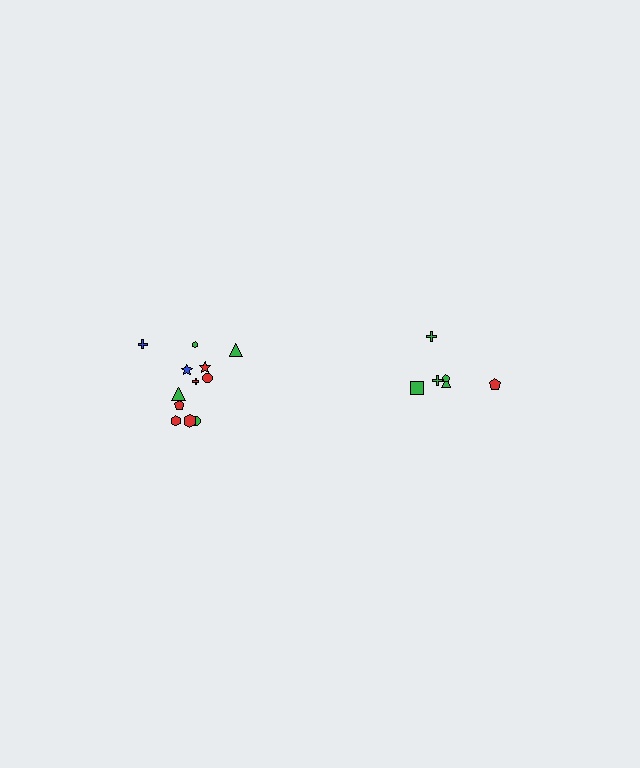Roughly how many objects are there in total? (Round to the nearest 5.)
Roughly 20 objects in total.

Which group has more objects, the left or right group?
The left group.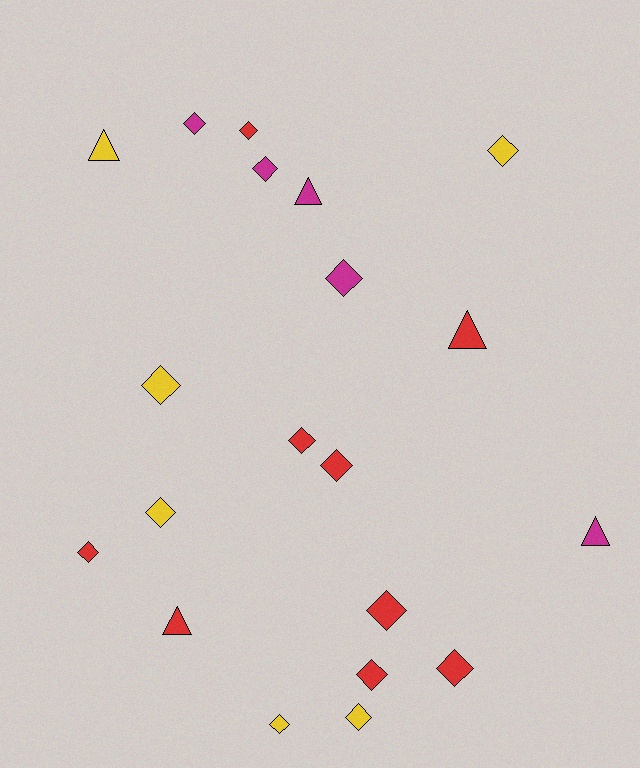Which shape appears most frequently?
Diamond, with 15 objects.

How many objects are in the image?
There are 20 objects.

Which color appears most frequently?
Red, with 9 objects.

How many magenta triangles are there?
There are 2 magenta triangles.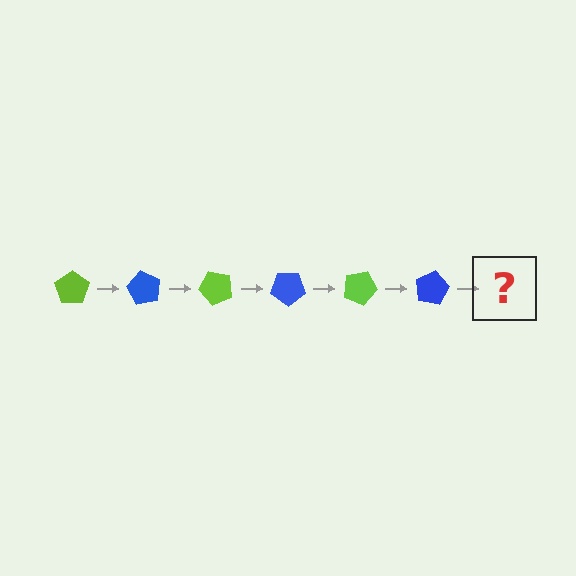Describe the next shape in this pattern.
It should be a lime pentagon, rotated 360 degrees from the start.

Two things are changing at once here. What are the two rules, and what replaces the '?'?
The two rules are that it rotates 60 degrees each step and the color cycles through lime and blue. The '?' should be a lime pentagon, rotated 360 degrees from the start.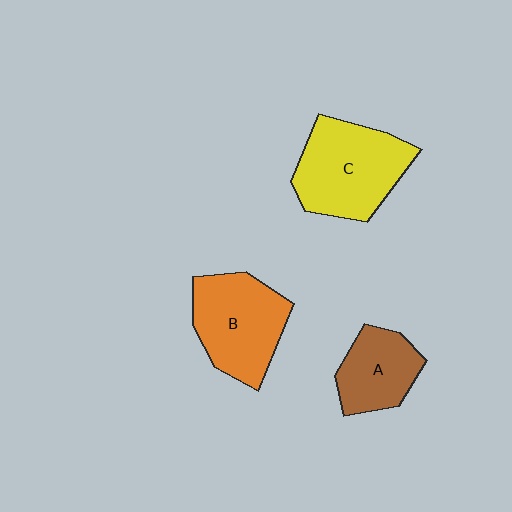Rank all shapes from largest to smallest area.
From largest to smallest: C (yellow), B (orange), A (brown).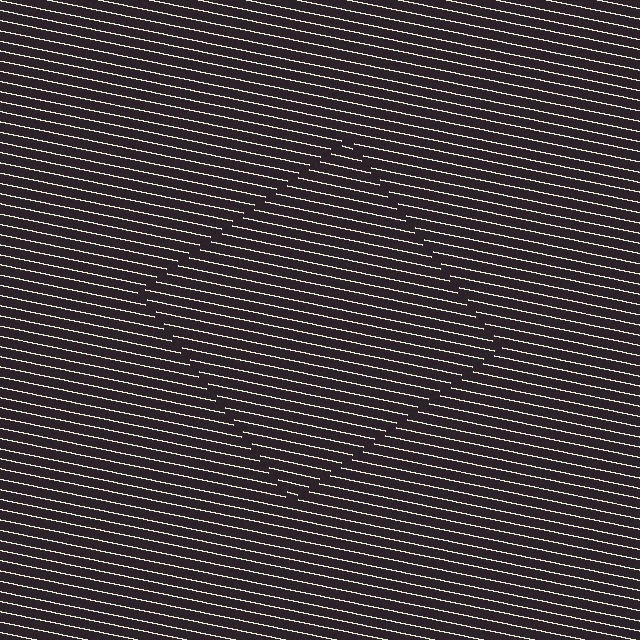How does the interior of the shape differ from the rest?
The interior of the shape contains the same grating, shifted by half a period — the contour is defined by the phase discontinuity where line-ends from the inner and outer gratings abut.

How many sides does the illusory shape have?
4 sides — the line-ends trace a square.